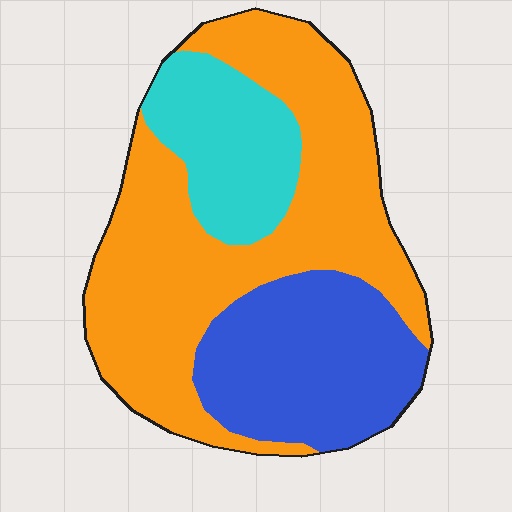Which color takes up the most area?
Orange, at roughly 55%.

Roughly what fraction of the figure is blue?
Blue covers about 30% of the figure.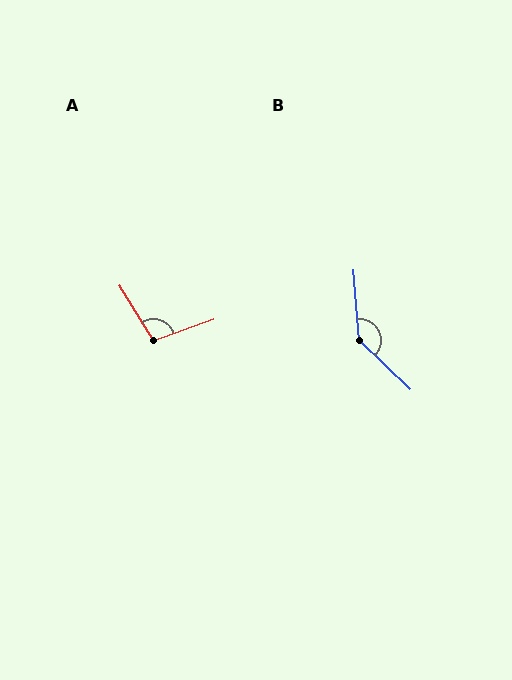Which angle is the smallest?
A, at approximately 102 degrees.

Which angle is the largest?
B, at approximately 138 degrees.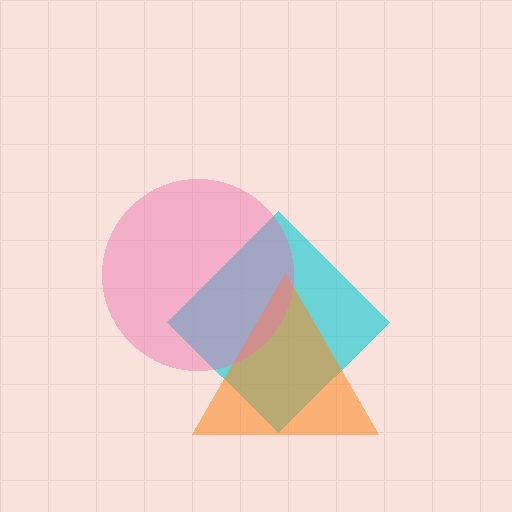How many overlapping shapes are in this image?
There are 3 overlapping shapes in the image.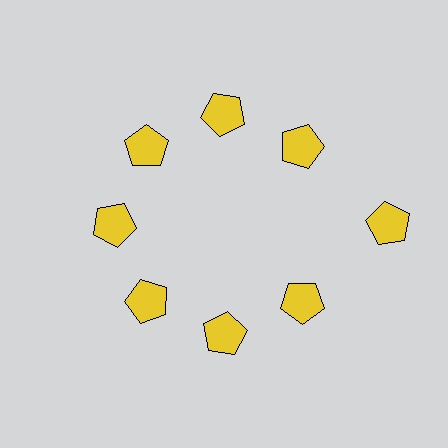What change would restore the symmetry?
The symmetry would be restored by moving it inward, back onto the ring so that all 8 pentagons sit at equal angles and equal distance from the center.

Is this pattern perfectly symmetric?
No. The 8 yellow pentagons are arranged in a ring, but one element near the 3 o'clock position is pushed outward from the center, breaking the 8-fold rotational symmetry.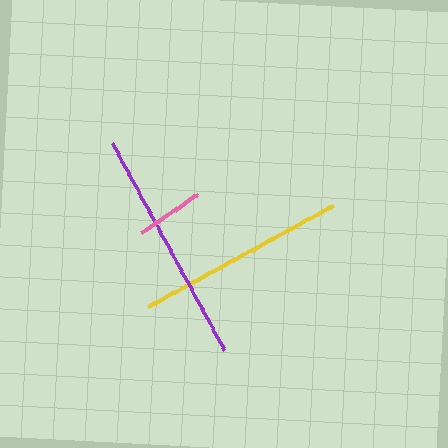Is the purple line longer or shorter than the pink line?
The purple line is longer than the pink line.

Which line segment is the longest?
The purple line is the longest at approximately 236 pixels.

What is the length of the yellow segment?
The yellow segment is approximately 211 pixels long.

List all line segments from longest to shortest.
From longest to shortest: purple, yellow, pink.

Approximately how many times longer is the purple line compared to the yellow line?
The purple line is approximately 1.1 times the length of the yellow line.